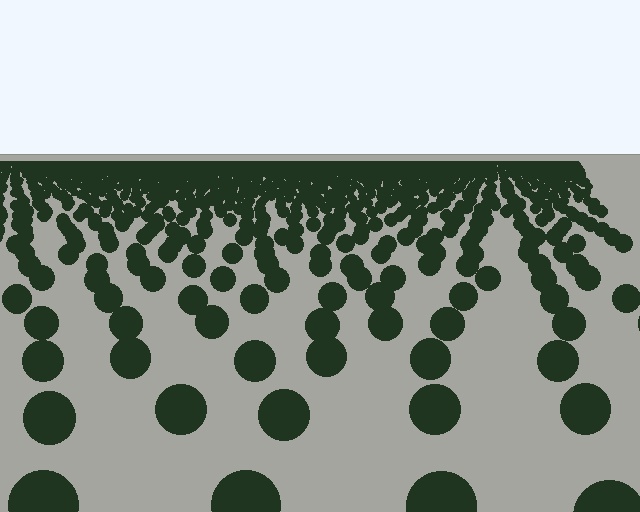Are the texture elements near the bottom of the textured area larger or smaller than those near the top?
Larger. Near the bottom, elements are closer to the viewer and appear at a bigger on-screen size.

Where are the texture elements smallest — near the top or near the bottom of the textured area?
Near the top.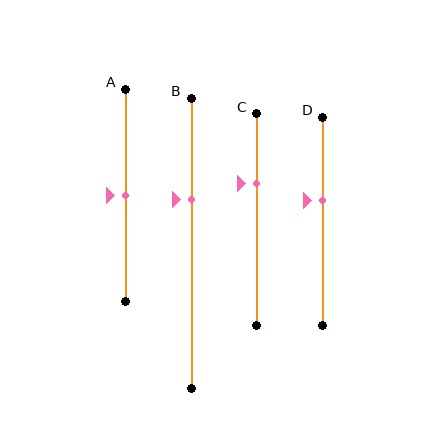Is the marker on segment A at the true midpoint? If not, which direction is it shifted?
Yes, the marker on segment A is at the true midpoint.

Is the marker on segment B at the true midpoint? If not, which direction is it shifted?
No, the marker on segment B is shifted upward by about 15% of the segment length.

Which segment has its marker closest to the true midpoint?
Segment A has its marker closest to the true midpoint.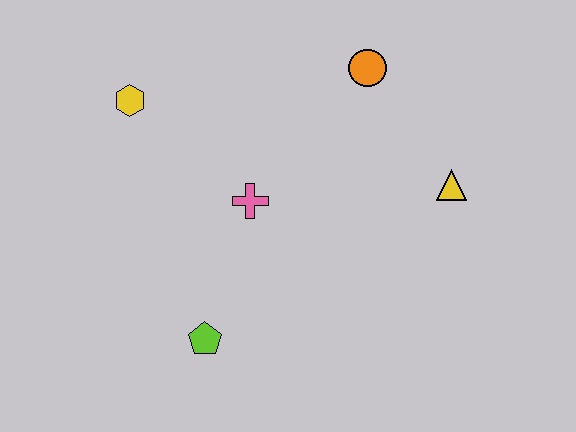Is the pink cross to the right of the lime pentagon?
Yes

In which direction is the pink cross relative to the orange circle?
The pink cross is below the orange circle.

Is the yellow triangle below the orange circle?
Yes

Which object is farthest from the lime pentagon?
The orange circle is farthest from the lime pentagon.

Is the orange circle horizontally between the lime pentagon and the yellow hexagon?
No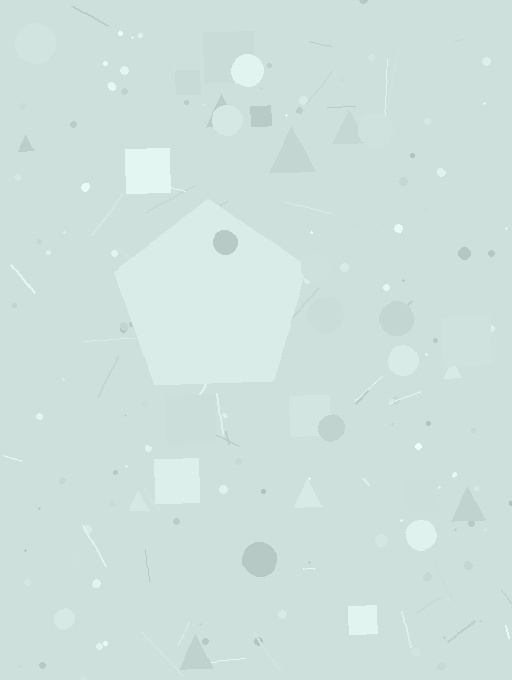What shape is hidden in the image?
A pentagon is hidden in the image.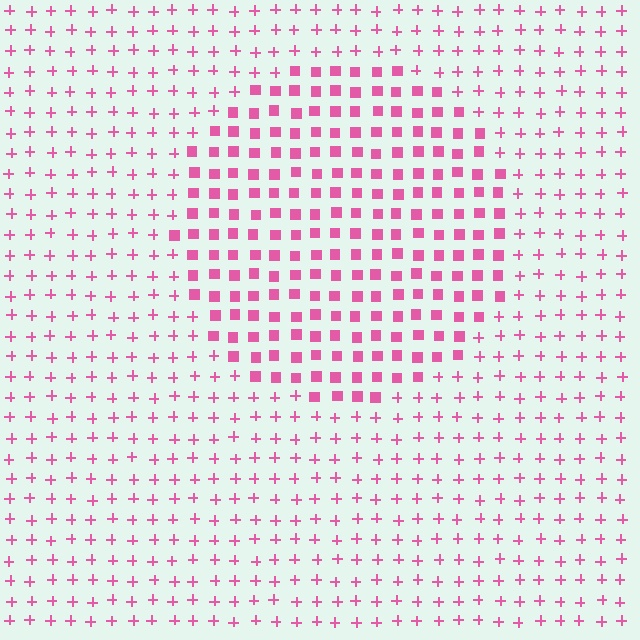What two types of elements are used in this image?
The image uses squares inside the circle region and plus signs outside it.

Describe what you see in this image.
The image is filled with small pink elements arranged in a uniform grid. A circle-shaped region contains squares, while the surrounding area contains plus signs. The boundary is defined purely by the change in element shape.